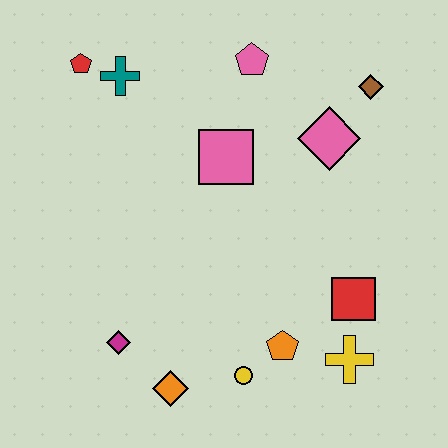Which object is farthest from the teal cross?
The yellow cross is farthest from the teal cross.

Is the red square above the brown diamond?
No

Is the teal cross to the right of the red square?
No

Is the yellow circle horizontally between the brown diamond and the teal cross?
Yes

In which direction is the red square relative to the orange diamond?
The red square is to the right of the orange diamond.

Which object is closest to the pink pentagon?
The pink square is closest to the pink pentagon.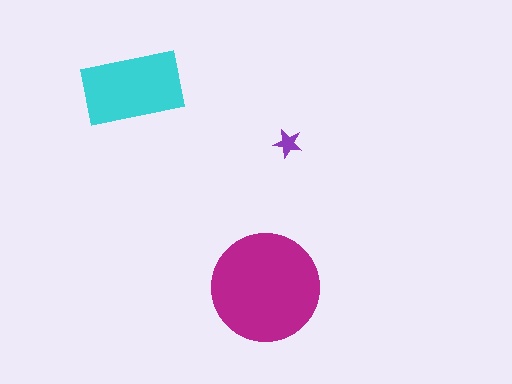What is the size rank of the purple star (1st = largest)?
3rd.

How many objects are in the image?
There are 3 objects in the image.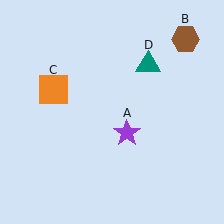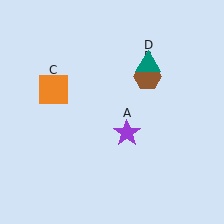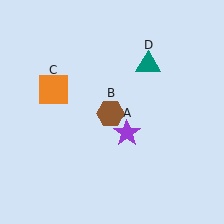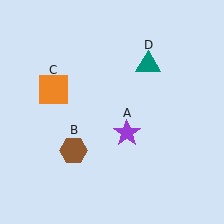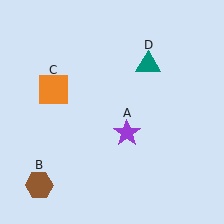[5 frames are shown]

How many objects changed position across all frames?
1 object changed position: brown hexagon (object B).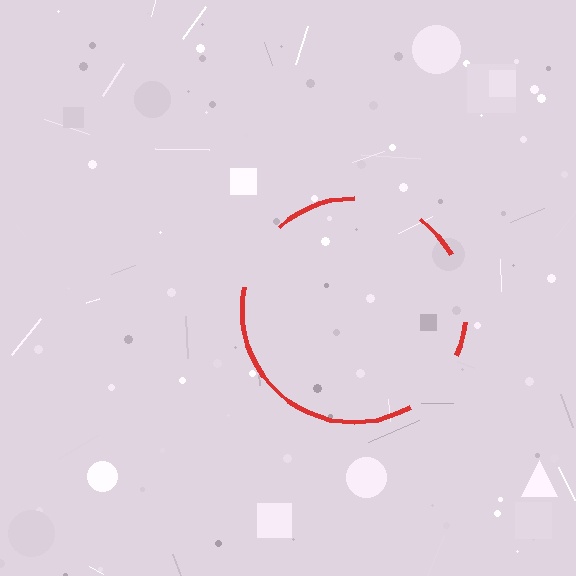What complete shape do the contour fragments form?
The contour fragments form a circle.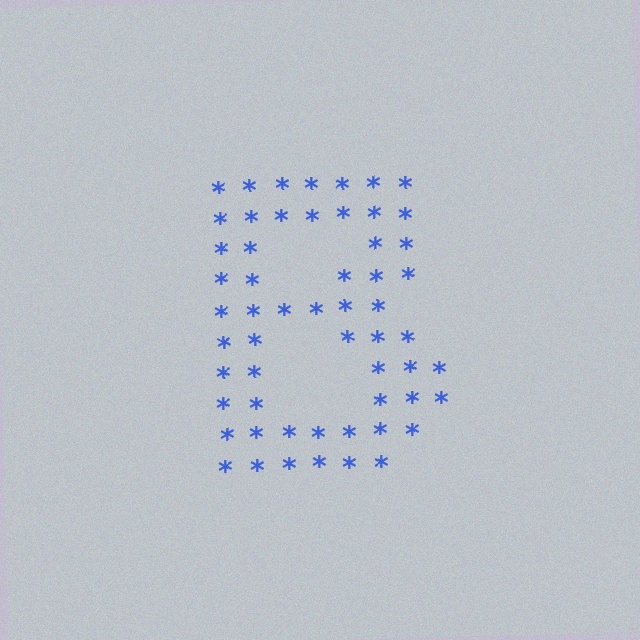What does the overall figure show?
The overall figure shows the letter B.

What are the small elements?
The small elements are asterisks.